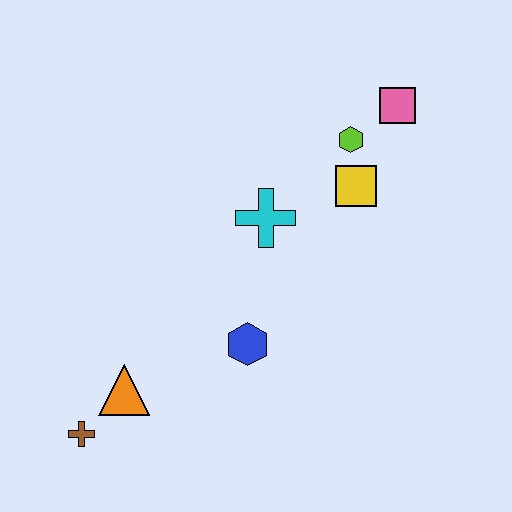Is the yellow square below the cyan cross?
No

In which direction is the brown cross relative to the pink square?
The brown cross is below the pink square.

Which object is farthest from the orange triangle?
The pink square is farthest from the orange triangle.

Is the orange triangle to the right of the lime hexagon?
No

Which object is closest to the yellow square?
The lime hexagon is closest to the yellow square.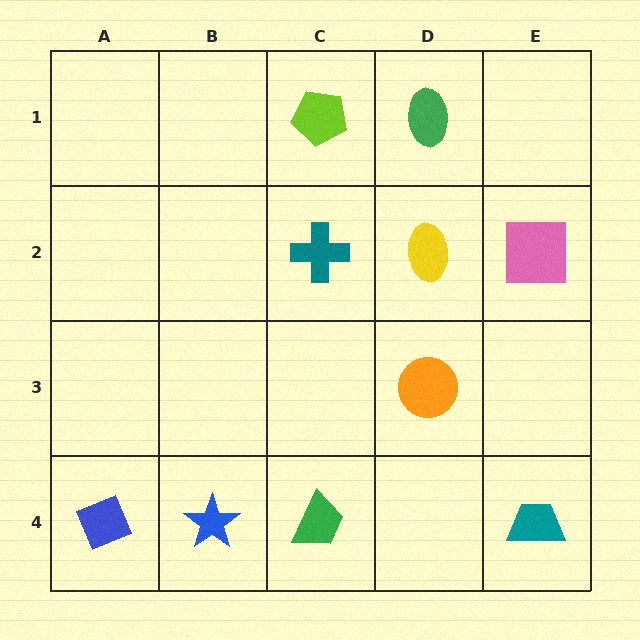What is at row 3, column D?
An orange circle.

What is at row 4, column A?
A blue diamond.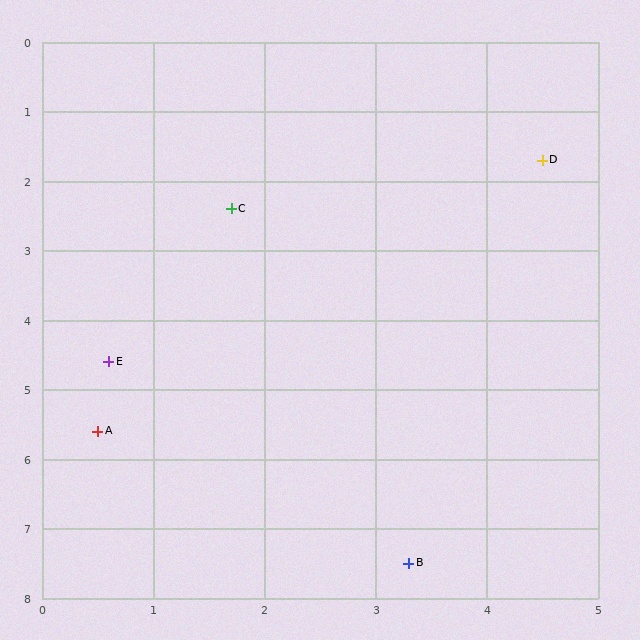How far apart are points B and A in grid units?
Points B and A are about 3.4 grid units apart.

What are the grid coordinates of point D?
Point D is at approximately (4.5, 1.7).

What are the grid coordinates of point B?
Point B is at approximately (3.3, 7.5).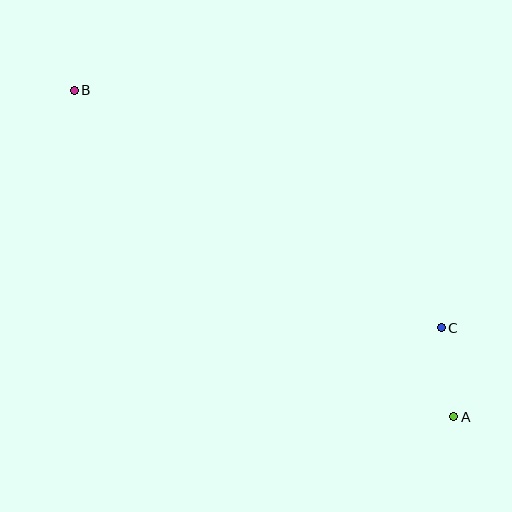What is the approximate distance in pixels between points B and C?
The distance between B and C is approximately 437 pixels.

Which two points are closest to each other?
Points A and C are closest to each other.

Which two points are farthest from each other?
Points A and B are farthest from each other.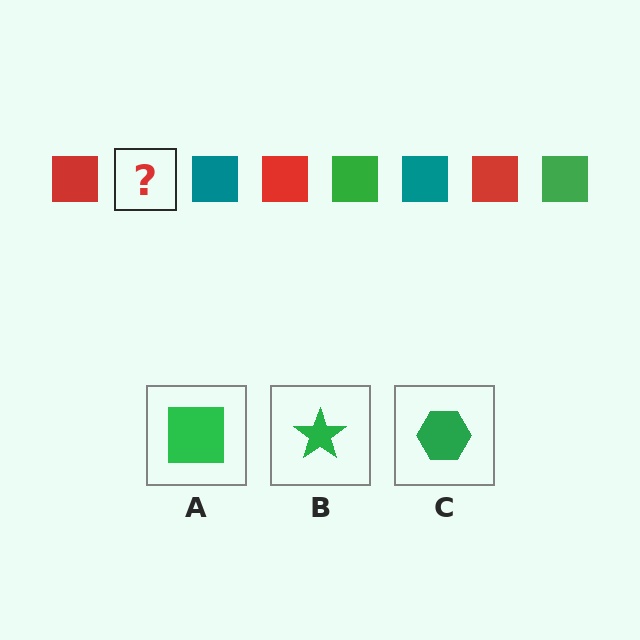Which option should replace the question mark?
Option A.